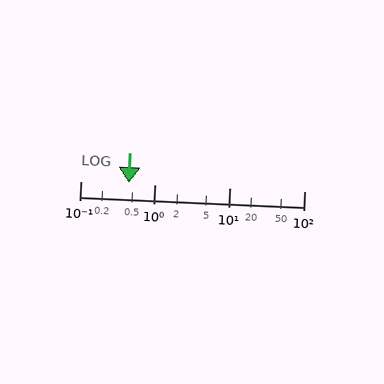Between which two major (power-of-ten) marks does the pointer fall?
The pointer is between 0.1 and 1.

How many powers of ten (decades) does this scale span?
The scale spans 3 decades, from 0.1 to 100.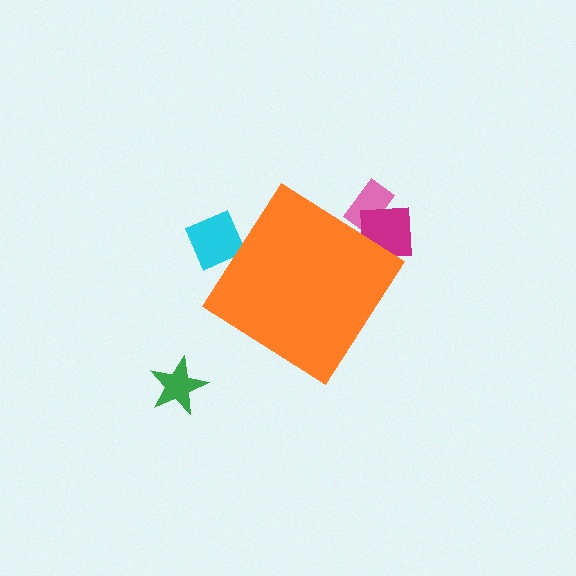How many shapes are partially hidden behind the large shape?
3 shapes are partially hidden.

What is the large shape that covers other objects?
An orange diamond.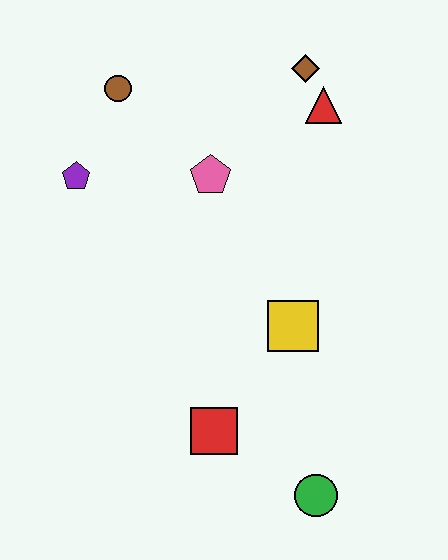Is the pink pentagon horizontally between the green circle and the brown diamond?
No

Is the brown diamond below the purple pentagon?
No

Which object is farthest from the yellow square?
The brown circle is farthest from the yellow square.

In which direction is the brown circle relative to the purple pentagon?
The brown circle is above the purple pentagon.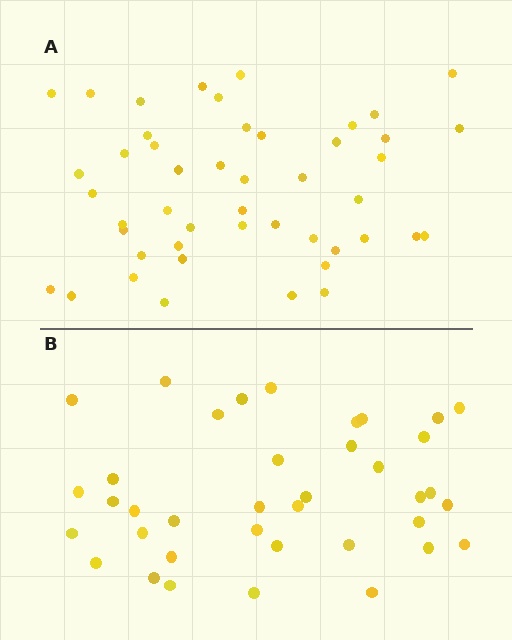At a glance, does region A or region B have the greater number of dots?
Region A (the top region) has more dots.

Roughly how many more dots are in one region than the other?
Region A has roughly 8 or so more dots than region B.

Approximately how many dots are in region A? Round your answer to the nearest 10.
About 50 dots. (The exact count is 47, which rounds to 50.)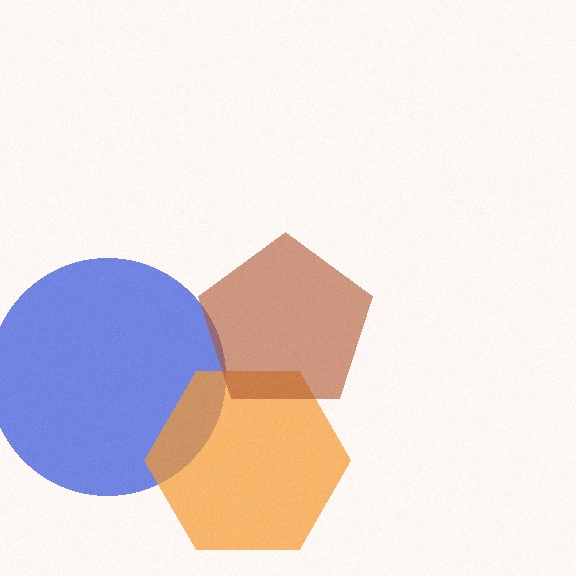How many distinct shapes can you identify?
There are 3 distinct shapes: a blue circle, an orange hexagon, a brown pentagon.